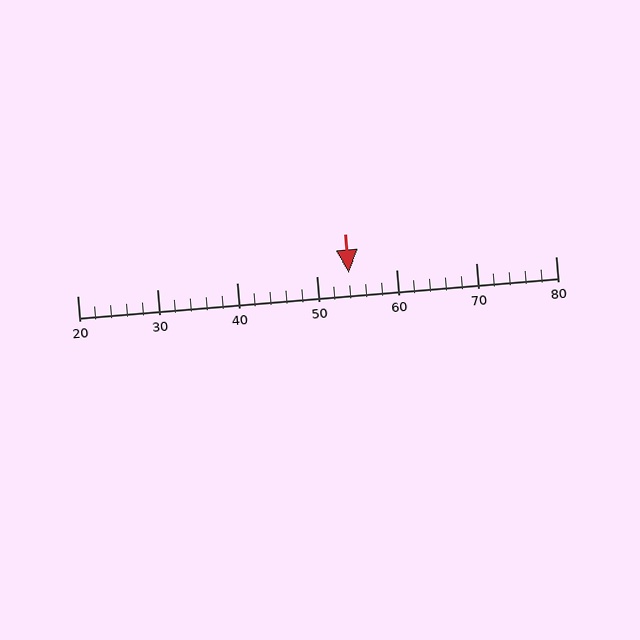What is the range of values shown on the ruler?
The ruler shows values from 20 to 80.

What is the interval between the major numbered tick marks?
The major tick marks are spaced 10 units apart.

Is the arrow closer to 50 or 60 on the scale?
The arrow is closer to 50.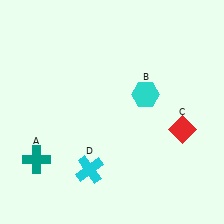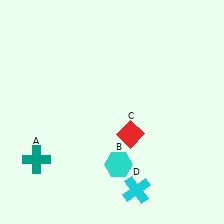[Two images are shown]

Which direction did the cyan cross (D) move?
The cyan cross (D) moved right.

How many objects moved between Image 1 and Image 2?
3 objects moved between the two images.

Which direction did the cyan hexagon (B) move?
The cyan hexagon (B) moved down.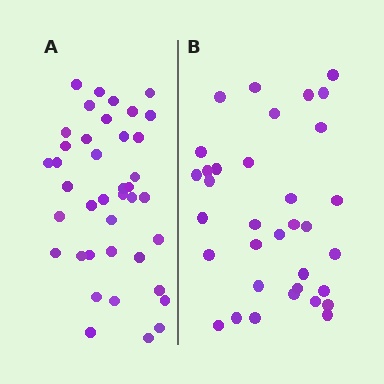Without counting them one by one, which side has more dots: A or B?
Region A (the left region) has more dots.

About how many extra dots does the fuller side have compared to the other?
Region A has about 6 more dots than region B.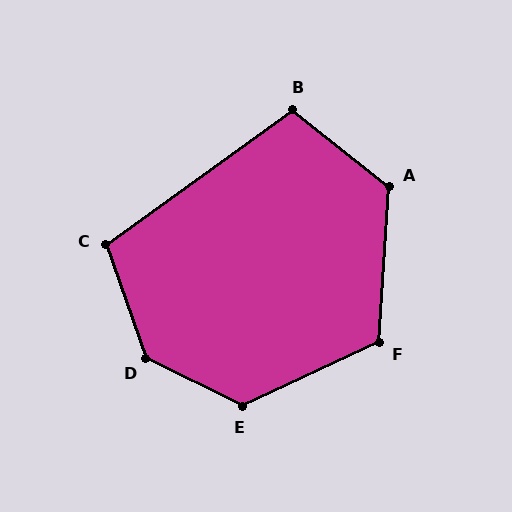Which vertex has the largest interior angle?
D, at approximately 135 degrees.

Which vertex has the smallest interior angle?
B, at approximately 106 degrees.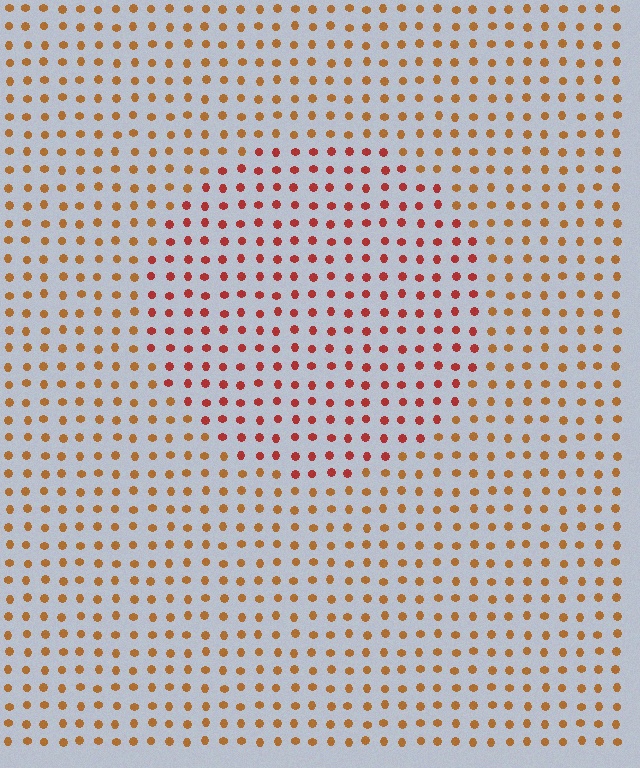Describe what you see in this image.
The image is filled with small brown elements in a uniform arrangement. A circle-shaped region is visible where the elements are tinted to a slightly different hue, forming a subtle color boundary.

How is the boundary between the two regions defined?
The boundary is defined purely by a slight shift in hue (about 30 degrees). Spacing, size, and orientation are identical on both sides.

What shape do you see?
I see a circle.